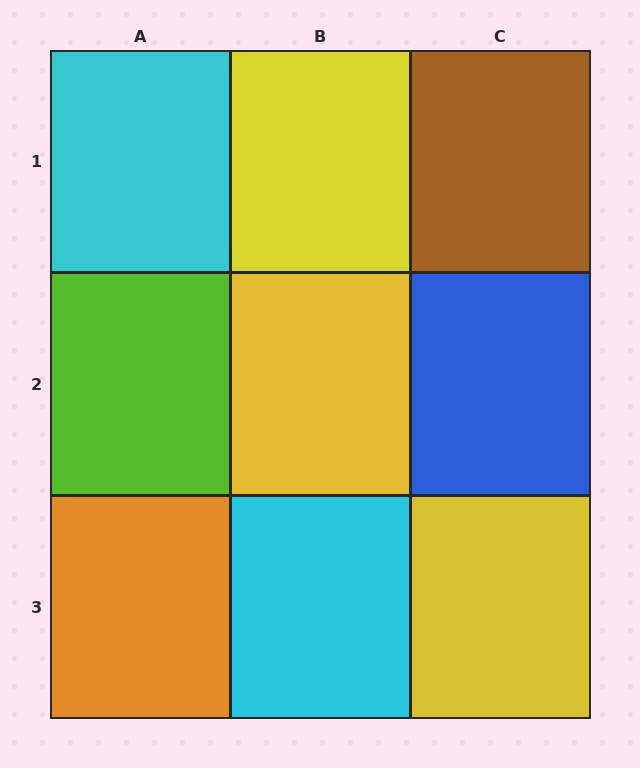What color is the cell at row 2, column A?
Lime.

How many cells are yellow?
3 cells are yellow.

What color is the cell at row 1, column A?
Cyan.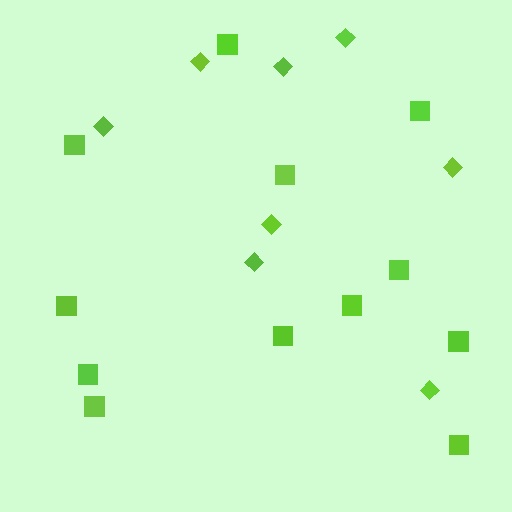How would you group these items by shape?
There are 2 groups: one group of squares (12) and one group of diamonds (8).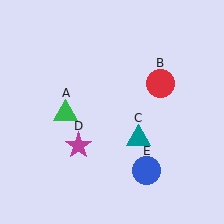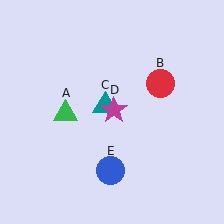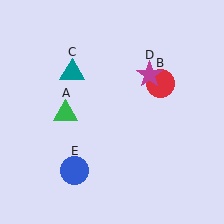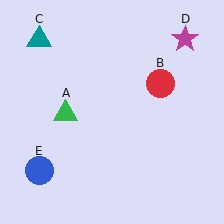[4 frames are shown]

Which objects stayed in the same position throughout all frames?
Green triangle (object A) and red circle (object B) remained stationary.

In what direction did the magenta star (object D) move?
The magenta star (object D) moved up and to the right.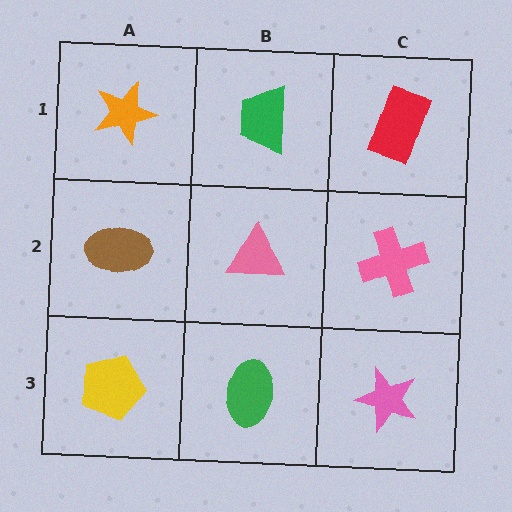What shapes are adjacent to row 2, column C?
A red rectangle (row 1, column C), a pink star (row 3, column C), a pink triangle (row 2, column B).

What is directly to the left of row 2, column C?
A pink triangle.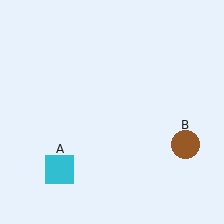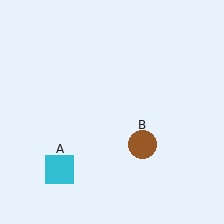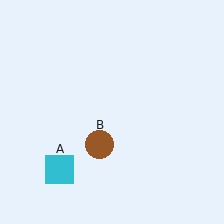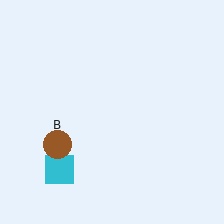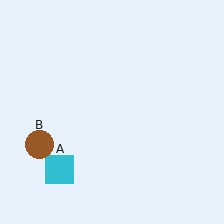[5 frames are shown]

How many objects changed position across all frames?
1 object changed position: brown circle (object B).